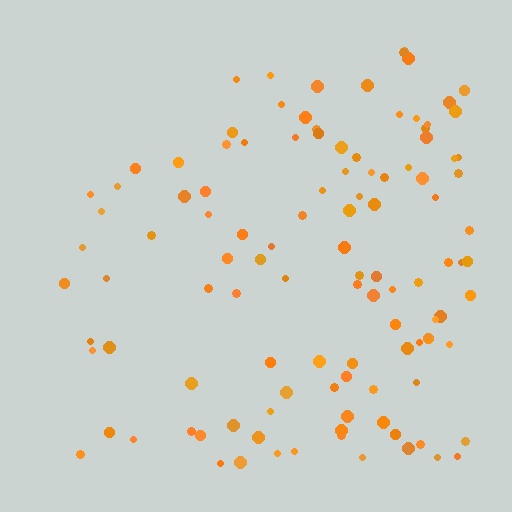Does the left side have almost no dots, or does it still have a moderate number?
Still a moderate number, just noticeably fewer than the right.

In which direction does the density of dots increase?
From left to right, with the right side densest.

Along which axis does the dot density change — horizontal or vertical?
Horizontal.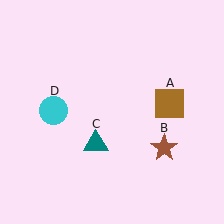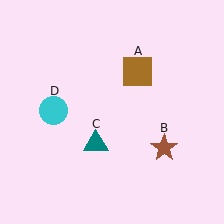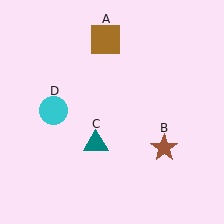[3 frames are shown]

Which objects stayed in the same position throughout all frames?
Brown star (object B) and teal triangle (object C) and cyan circle (object D) remained stationary.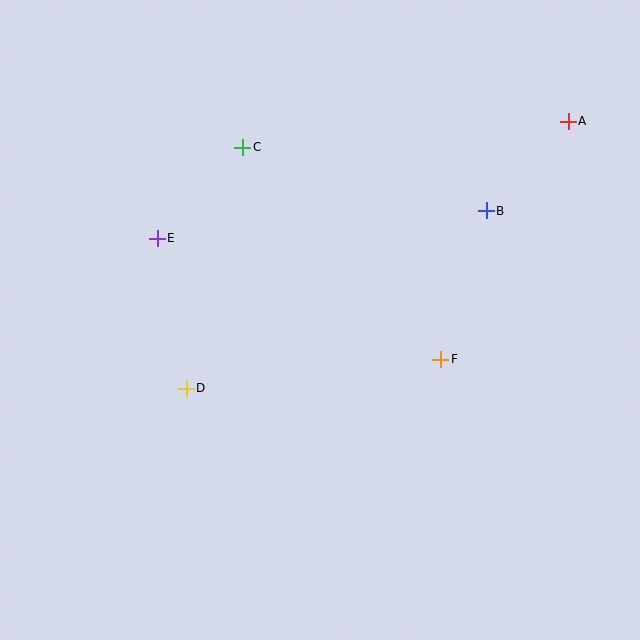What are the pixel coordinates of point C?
Point C is at (243, 147).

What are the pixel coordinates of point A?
Point A is at (568, 121).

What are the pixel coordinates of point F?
Point F is at (441, 359).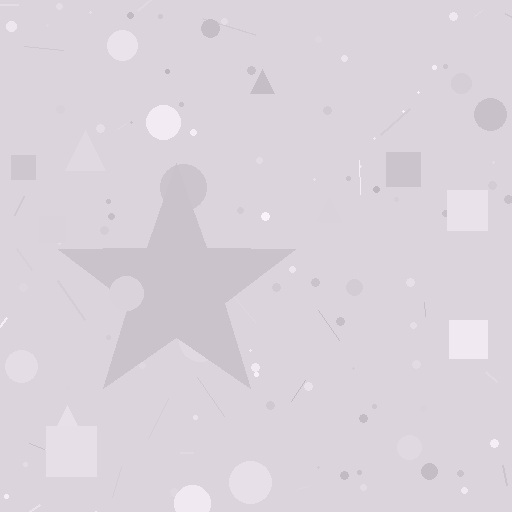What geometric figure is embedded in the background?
A star is embedded in the background.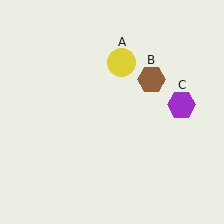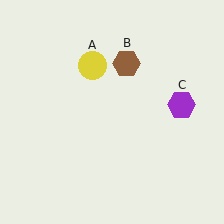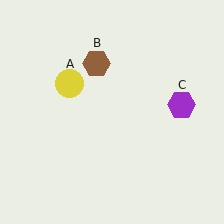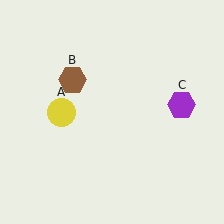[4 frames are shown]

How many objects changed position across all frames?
2 objects changed position: yellow circle (object A), brown hexagon (object B).